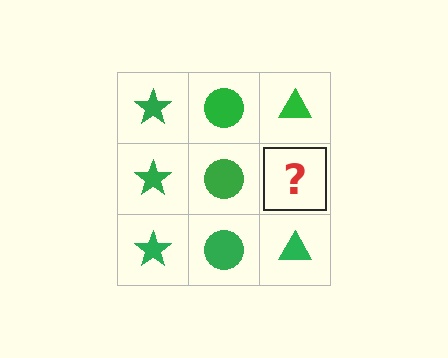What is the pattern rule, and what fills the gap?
The rule is that each column has a consistent shape. The gap should be filled with a green triangle.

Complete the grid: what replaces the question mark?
The question mark should be replaced with a green triangle.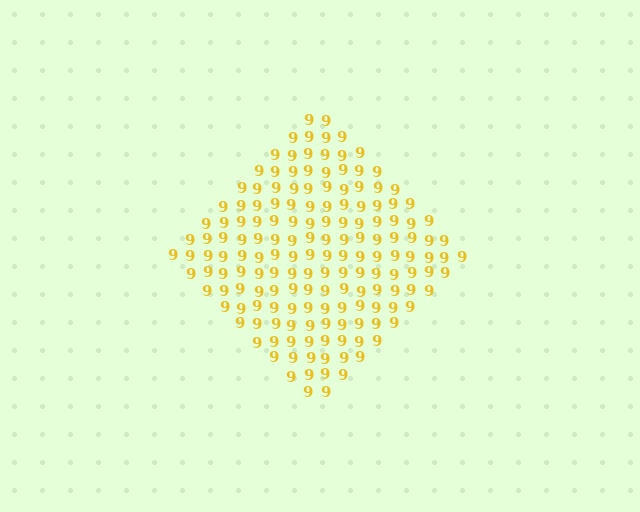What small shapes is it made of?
It is made of small digit 9's.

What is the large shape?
The large shape is a diamond.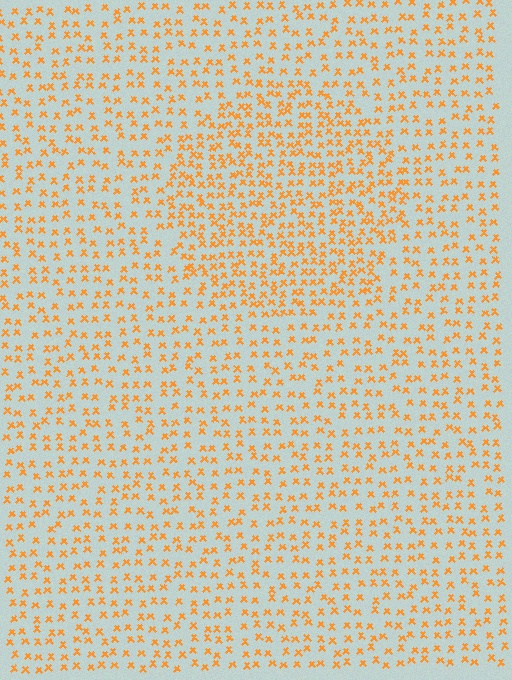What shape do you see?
I see a circle.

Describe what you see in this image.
The image contains small orange elements arranged at two different densities. A circle-shaped region is visible where the elements are more densely packed than the surrounding area.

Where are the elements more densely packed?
The elements are more densely packed inside the circle boundary.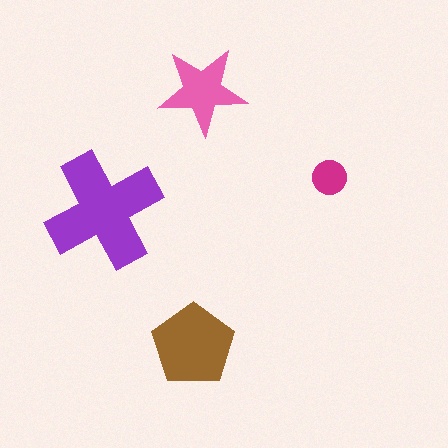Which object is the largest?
The purple cross.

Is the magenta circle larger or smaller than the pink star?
Smaller.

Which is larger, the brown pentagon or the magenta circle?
The brown pentagon.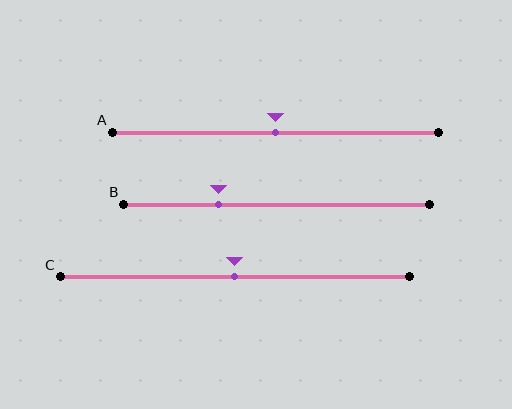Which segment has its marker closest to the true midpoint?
Segment A has its marker closest to the true midpoint.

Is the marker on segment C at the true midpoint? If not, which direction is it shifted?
Yes, the marker on segment C is at the true midpoint.